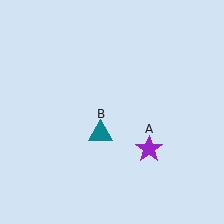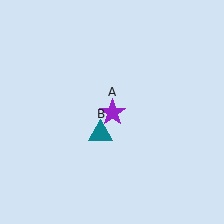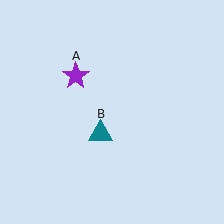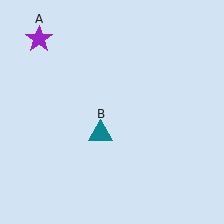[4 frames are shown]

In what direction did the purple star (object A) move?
The purple star (object A) moved up and to the left.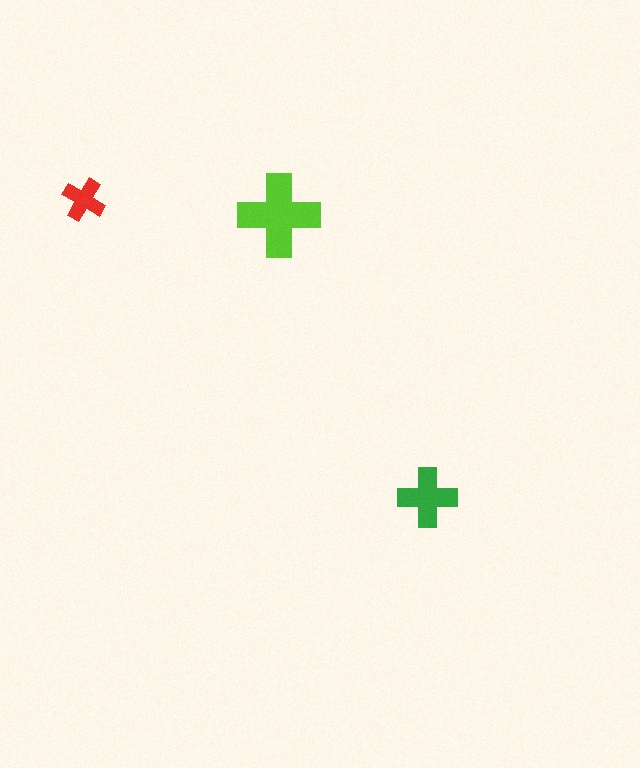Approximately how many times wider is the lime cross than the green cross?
About 1.5 times wider.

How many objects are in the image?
There are 3 objects in the image.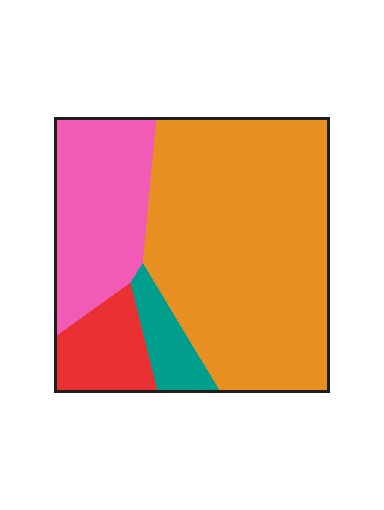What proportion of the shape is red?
Red takes up about one tenth (1/10) of the shape.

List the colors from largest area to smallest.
From largest to smallest: orange, pink, red, teal.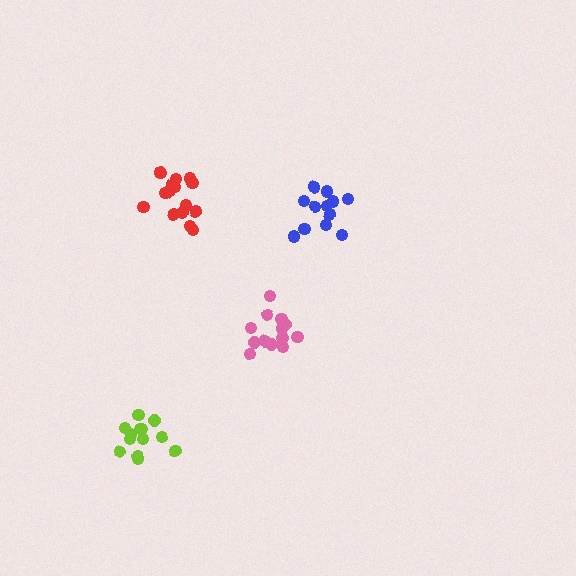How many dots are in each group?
Group 1: 13 dots, Group 2: 13 dots, Group 3: 16 dots, Group 4: 12 dots (54 total).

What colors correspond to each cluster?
The clusters are colored: pink, lime, red, blue.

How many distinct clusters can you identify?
There are 4 distinct clusters.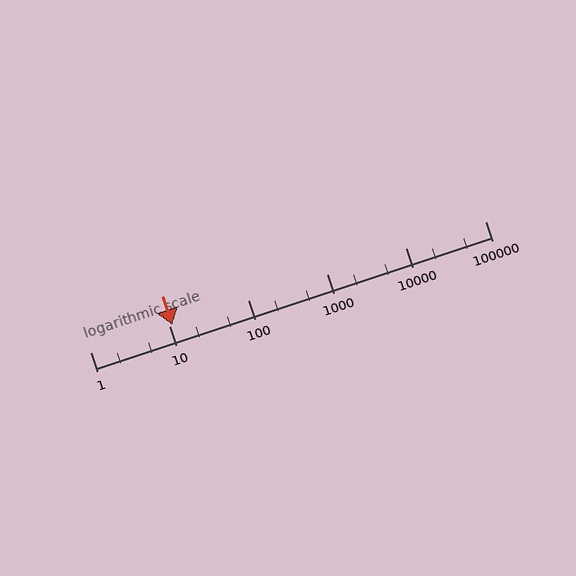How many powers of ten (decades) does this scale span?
The scale spans 5 decades, from 1 to 100000.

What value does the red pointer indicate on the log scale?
The pointer indicates approximately 11.